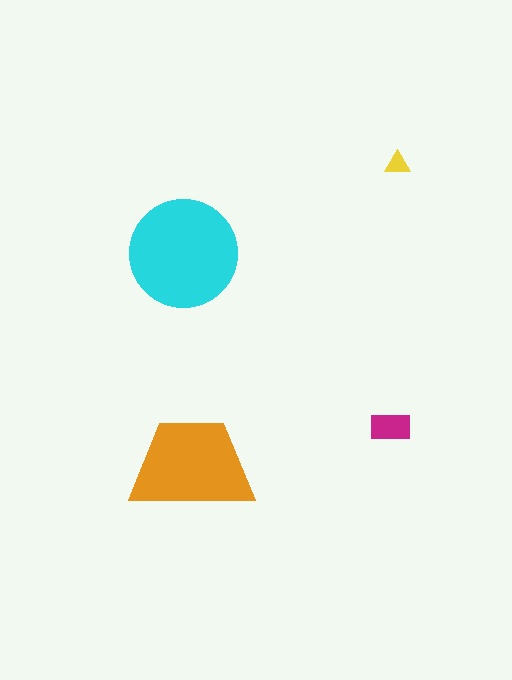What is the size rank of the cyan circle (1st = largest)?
1st.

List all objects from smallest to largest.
The yellow triangle, the magenta rectangle, the orange trapezoid, the cyan circle.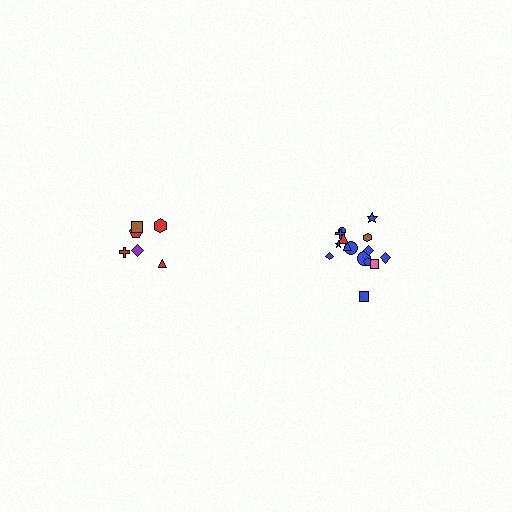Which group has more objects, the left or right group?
The right group.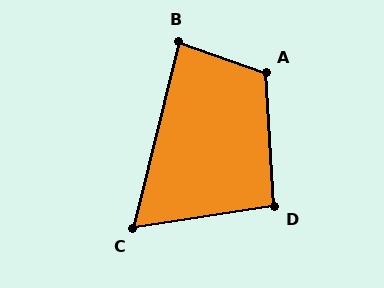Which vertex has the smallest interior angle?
C, at approximately 67 degrees.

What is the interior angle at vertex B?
Approximately 84 degrees (acute).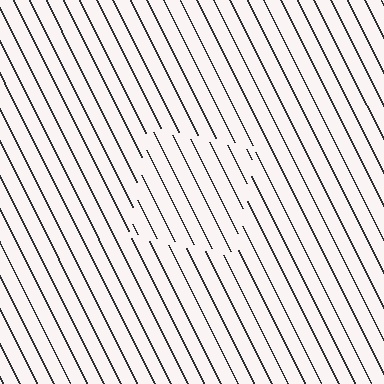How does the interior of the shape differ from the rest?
The interior of the shape contains the same grating, shifted by half a period — the contour is defined by the phase discontinuity where line-ends from the inner and outer gratings abut.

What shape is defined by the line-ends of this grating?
An illusory square. The interior of the shape contains the same grating, shifted by half a period — the contour is defined by the phase discontinuity where line-ends from the inner and outer gratings abut.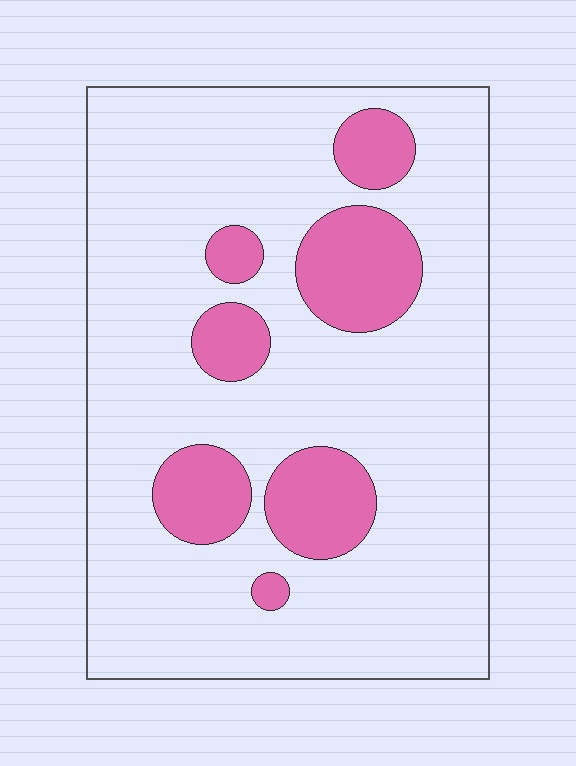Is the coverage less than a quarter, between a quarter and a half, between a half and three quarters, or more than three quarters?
Less than a quarter.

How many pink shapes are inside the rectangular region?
7.